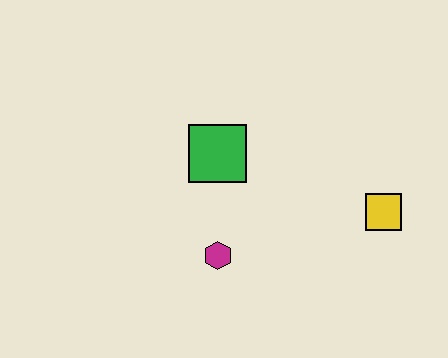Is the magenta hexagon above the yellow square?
No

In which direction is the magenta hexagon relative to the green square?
The magenta hexagon is below the green square.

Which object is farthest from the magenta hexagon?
The yellow square is farthest from the magenta hexagon.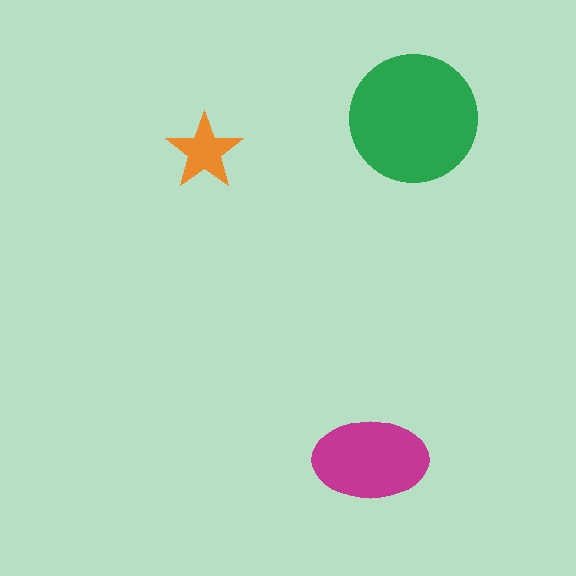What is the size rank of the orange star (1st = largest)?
3rd.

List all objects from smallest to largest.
The orange star, the magenta ellipse, the green circle.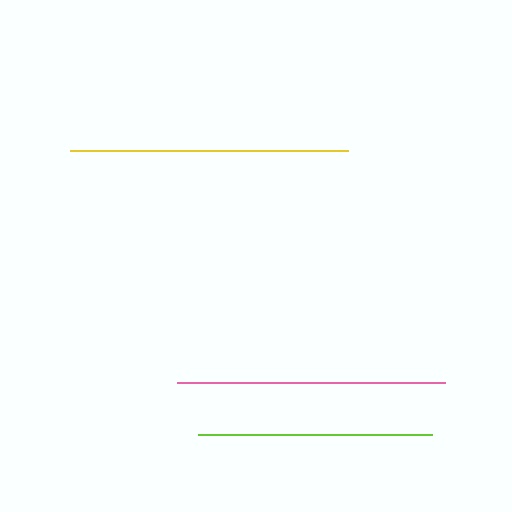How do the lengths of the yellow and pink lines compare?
The yellow and pink lines are approximately the same length.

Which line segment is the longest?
The yellow line is the longest at approximately 278 pixels.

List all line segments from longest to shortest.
From longest to shortest: yellow, pink, lime.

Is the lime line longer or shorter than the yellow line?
The yellow line is longer than the lime line.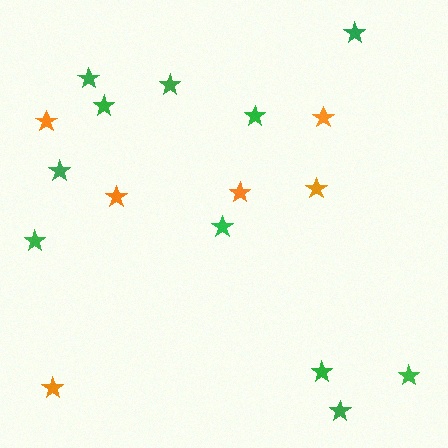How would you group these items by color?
There are 2 groups: one group of orange stars (6) and one group of green stars (11).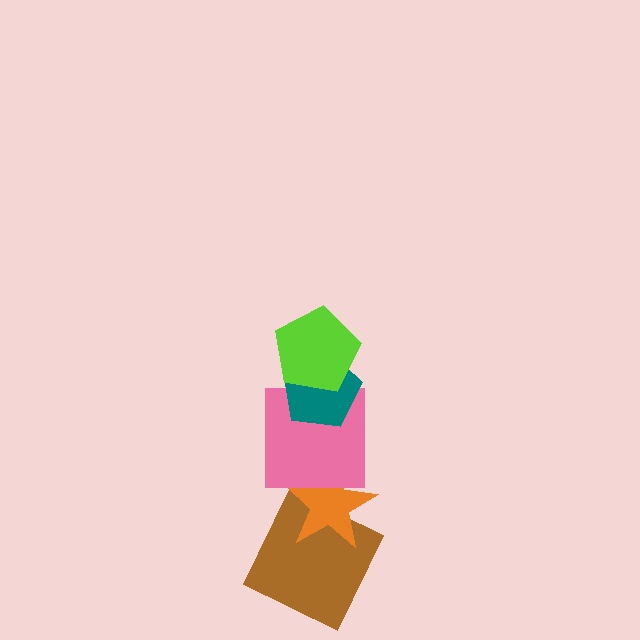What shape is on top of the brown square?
The orange star is on top of the brown square.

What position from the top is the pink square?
The pink square is 3rd from the top.